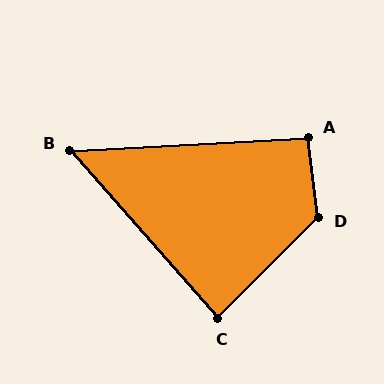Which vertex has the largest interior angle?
D, at approximately 128 degrees.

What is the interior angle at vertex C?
Approximately 87 degrees (approximately right).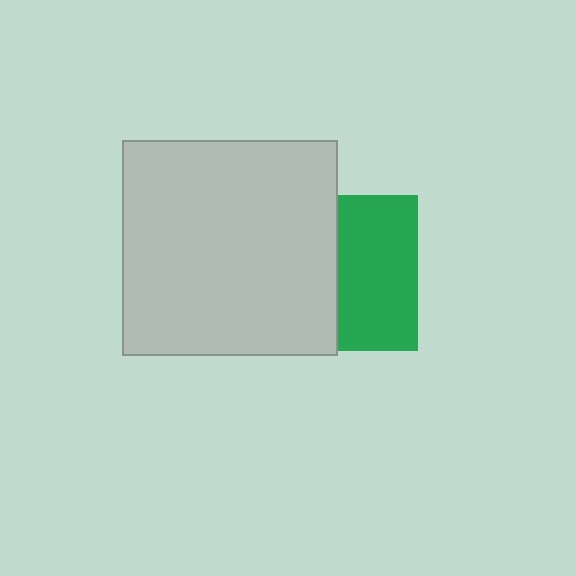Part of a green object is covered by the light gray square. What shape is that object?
It is a square.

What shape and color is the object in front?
The object in front is a light gray square.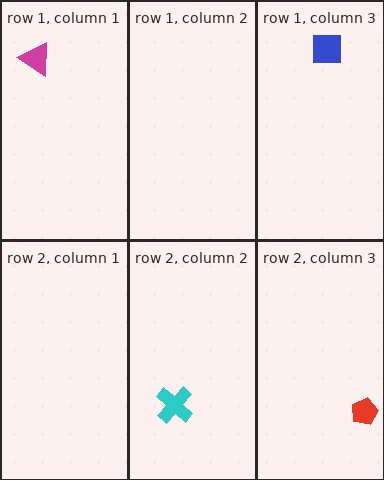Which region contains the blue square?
The row 1, column 3 region.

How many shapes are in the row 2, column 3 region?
1.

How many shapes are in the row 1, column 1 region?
1.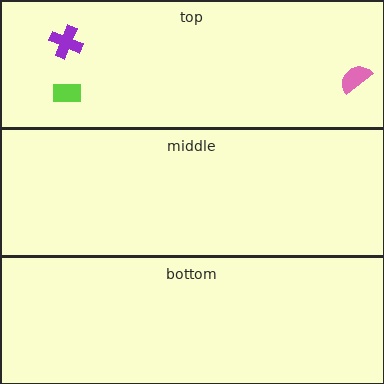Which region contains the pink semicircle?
The top region.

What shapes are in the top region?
The purple cross, the lime rectangle, the pink semicircle.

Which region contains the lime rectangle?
The top region.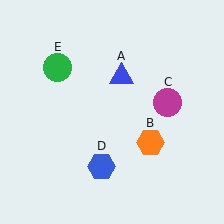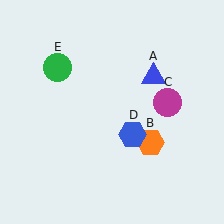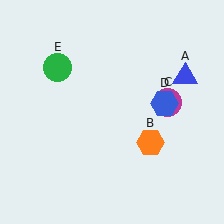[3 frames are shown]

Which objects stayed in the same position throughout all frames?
Orange hexagon (object B) and magenta circle (object C) and green circle (object E) remained stationary.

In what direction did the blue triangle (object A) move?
The blue triangle (object A) moved right.